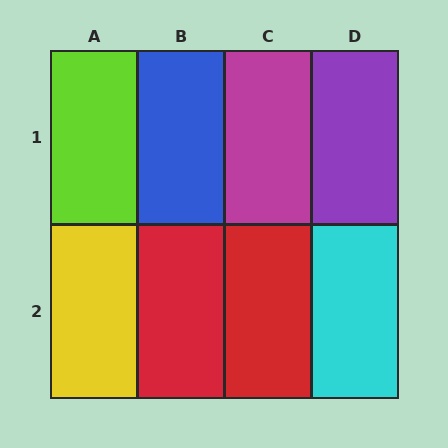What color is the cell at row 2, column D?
Cyan.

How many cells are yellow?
1 cell is yellow.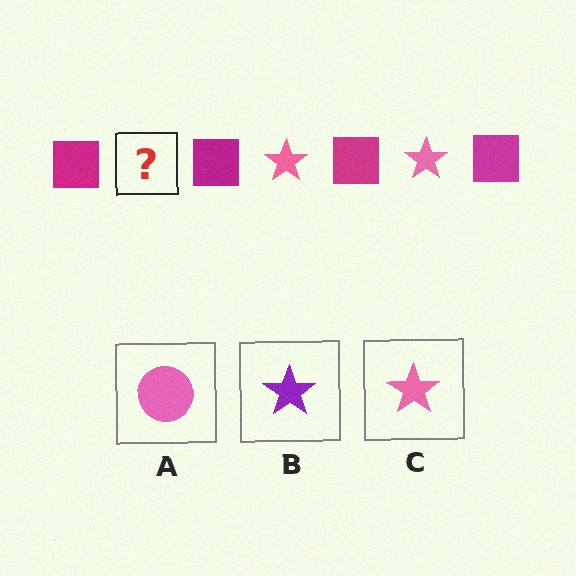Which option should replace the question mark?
Option C.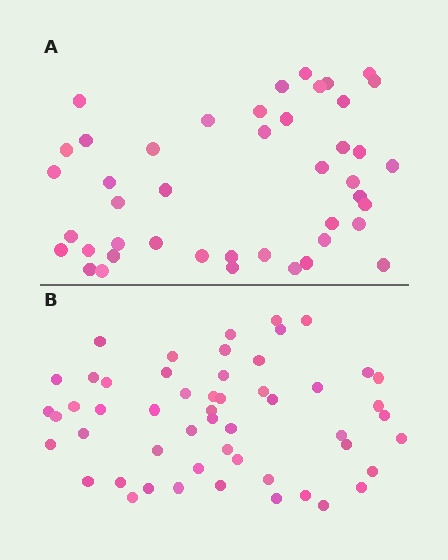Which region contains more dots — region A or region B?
Region B (the bottom region) has more dots.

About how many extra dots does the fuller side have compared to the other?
Region B has roughly 8 or so more dots than region A.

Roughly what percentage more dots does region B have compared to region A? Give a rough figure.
About 20% more.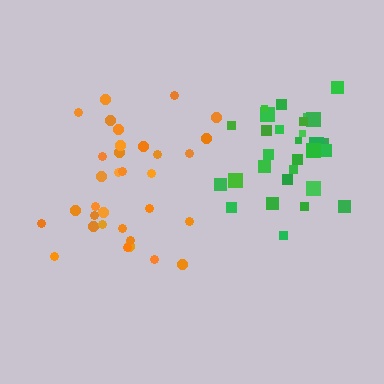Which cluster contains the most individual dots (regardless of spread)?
Orange (33).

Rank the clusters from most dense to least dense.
green, orange.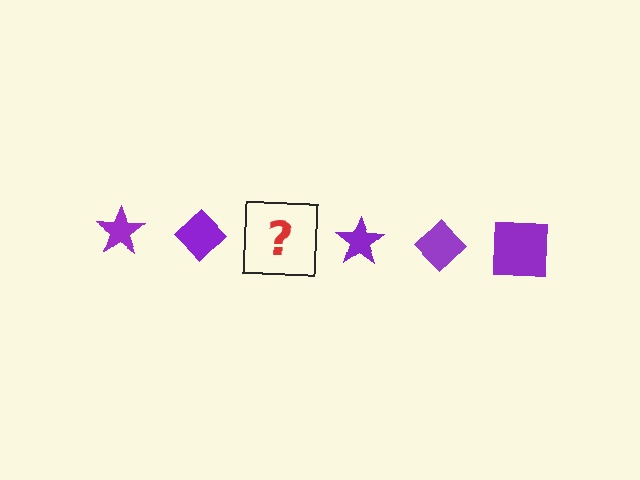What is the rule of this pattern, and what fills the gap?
The rule is that the pattern cycles through star, diamond, square shapes in purple. The gap should be filled with a purple square.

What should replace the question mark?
The question mark should be replaced with a purple square.